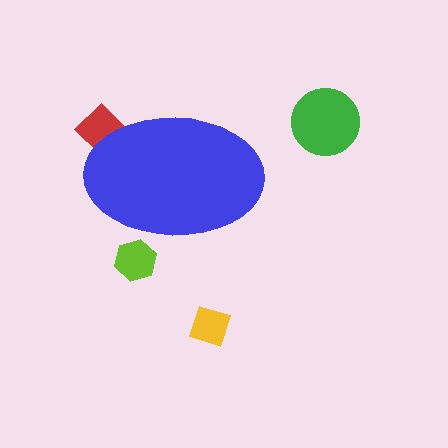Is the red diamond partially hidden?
Yes, the red diamond is partially hidden behind the blue ellipse.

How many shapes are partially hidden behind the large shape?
2 shapes are partially hidden.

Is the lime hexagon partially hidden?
Yes, the lime hexagon is partially hidden behind the blue ellipse.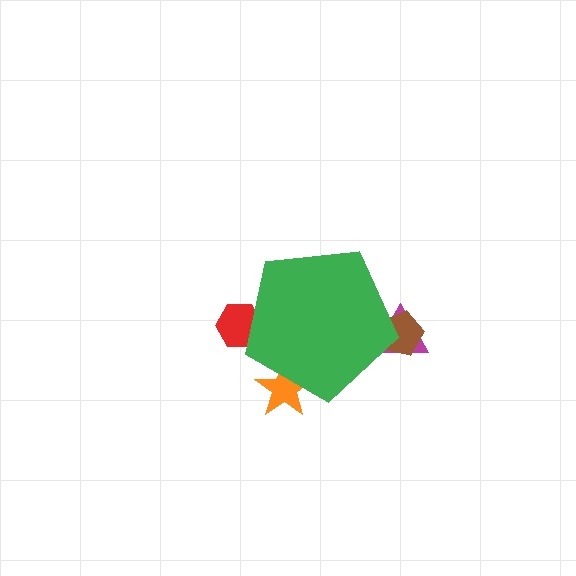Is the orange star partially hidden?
Yes, the orange star is partially hidden behind the green pentagon.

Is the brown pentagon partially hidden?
Yes, the brown pentagon is partially hidden behind the green pentagon.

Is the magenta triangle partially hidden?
Yes, the magenta triangle is partially hidden behind the green pentagon.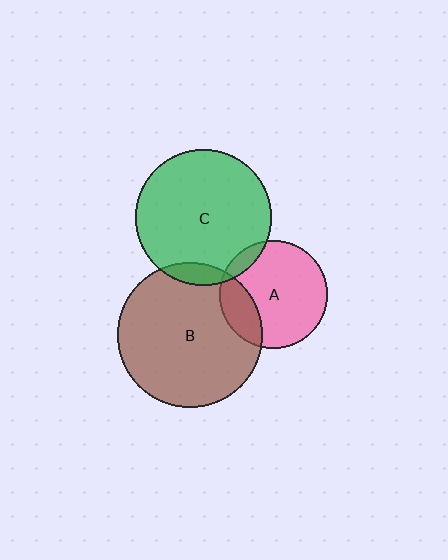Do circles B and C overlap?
Yes.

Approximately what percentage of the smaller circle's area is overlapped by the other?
Approximately 10%.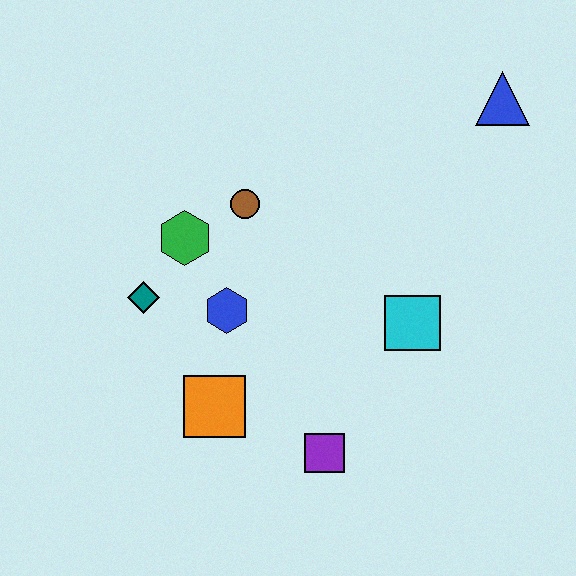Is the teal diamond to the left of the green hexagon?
Yes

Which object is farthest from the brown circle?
The blue triangle is farthest from the brown circle.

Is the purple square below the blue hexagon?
Yes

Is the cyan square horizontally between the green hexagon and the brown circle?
No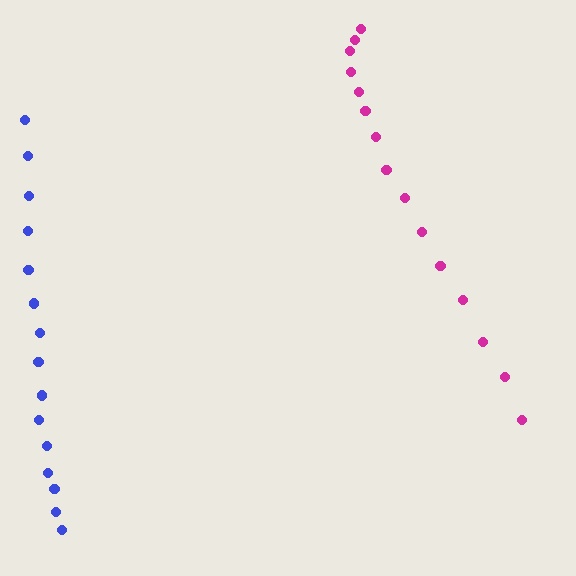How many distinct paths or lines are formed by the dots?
There are 2 distinct paths.